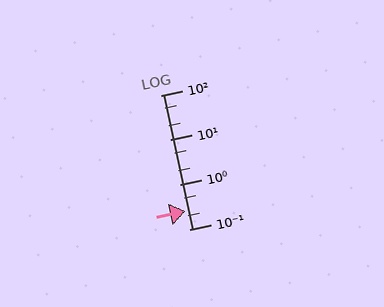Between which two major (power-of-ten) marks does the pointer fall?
The pointer is between 0.1 and 1.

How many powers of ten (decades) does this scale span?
The scale spans 3 decades, from 0.1 to 100.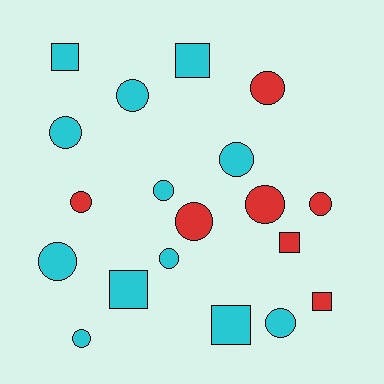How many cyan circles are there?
There are 8 cyan circles.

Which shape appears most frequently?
Circle, with 13 objects.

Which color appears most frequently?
Cyan, with 12 objects.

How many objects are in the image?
There are 19 objects.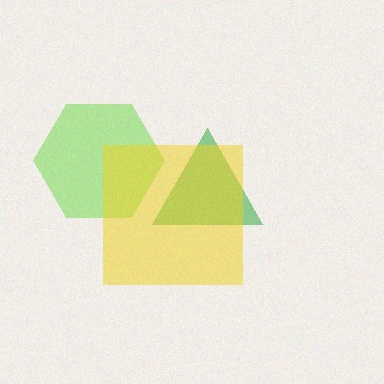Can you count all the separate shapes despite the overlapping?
Yes, there are 3 separate shapes.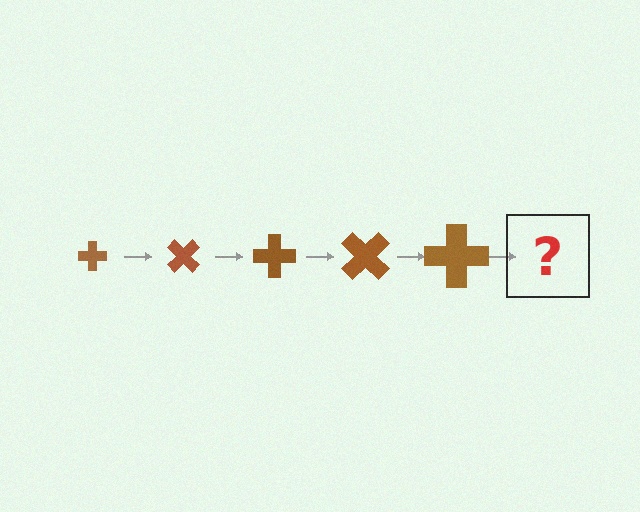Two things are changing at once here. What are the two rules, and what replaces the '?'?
The two rules are that the cross grows larger each step and it rotates 45 degrees each step. The '?' should be a cross, larger than the previous one and rotated 225 degrees from the start.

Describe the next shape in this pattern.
It should be a cross, larger than the previous one and rotated 225 degrees from the start.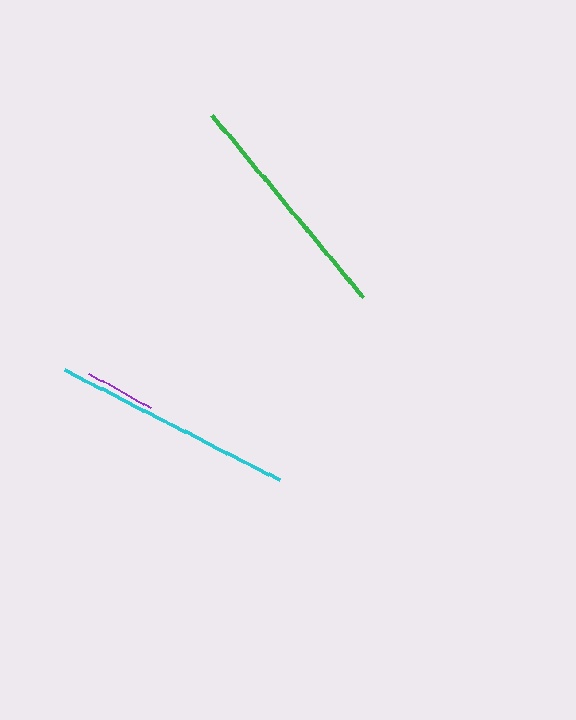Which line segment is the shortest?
The purple line is the shortest at approximately 70 pixels.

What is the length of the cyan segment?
The cyan segment is approximately 240 pixels long.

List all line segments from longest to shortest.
From longest to shortest: cyan, green, purple.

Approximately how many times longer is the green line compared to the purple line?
The green line is approximately 3.4 times the length of the purple line.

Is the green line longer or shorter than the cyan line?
The cyan line is longer than the green line.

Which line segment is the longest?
The cyan line is the longest at approximately 240 pixels.